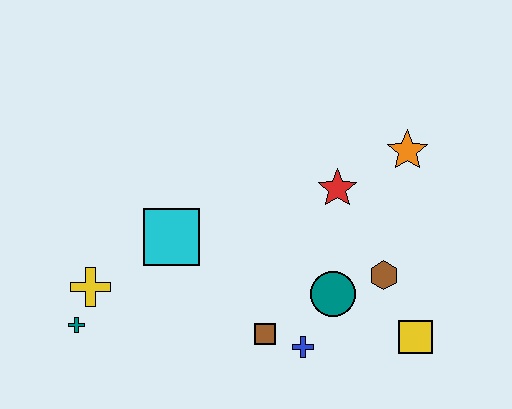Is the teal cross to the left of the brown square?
Yes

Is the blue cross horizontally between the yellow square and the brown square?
Yes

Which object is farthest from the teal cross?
The orange star is farthest from the teal cross.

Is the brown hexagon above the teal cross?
Yes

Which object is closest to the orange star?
The red star is closest to the orange star.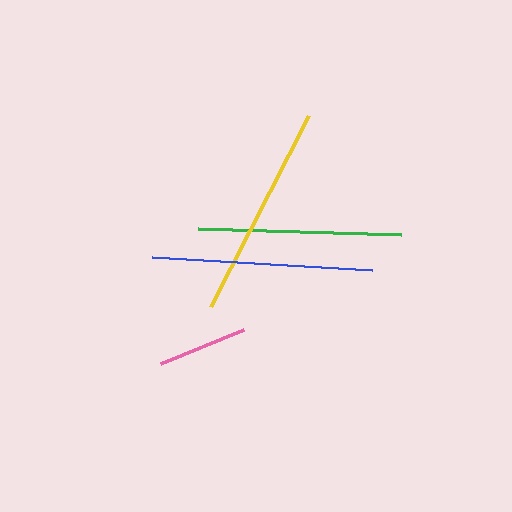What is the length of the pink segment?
The pink segment is approximately 89 pixels long.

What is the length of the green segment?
The green segment is approximately 202 pixels long.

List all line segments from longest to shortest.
From longest to shortest: blue, yellow, green, pink.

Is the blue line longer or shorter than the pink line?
The blue line is longer than the pink line.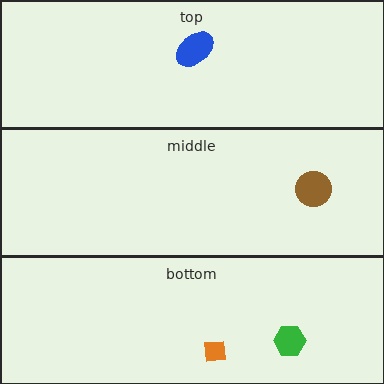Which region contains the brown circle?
The middle region.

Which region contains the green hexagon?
The bottom region.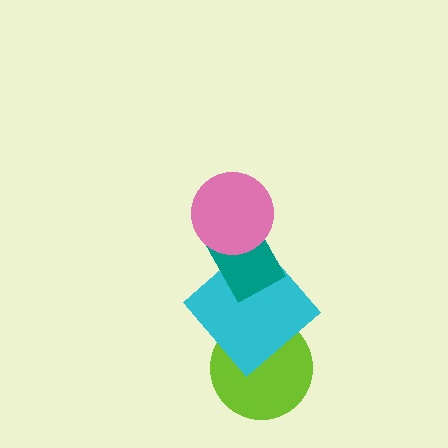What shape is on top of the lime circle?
The cyan diamond is on top of the lime circle.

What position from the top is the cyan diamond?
The cyan diamond is 3rd from the top.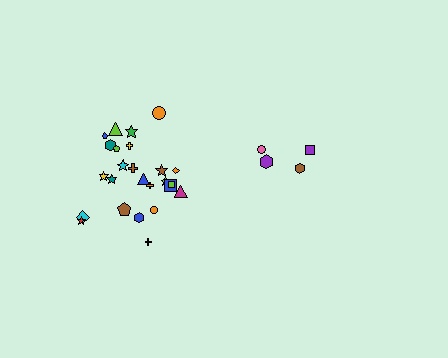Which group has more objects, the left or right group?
The left group.